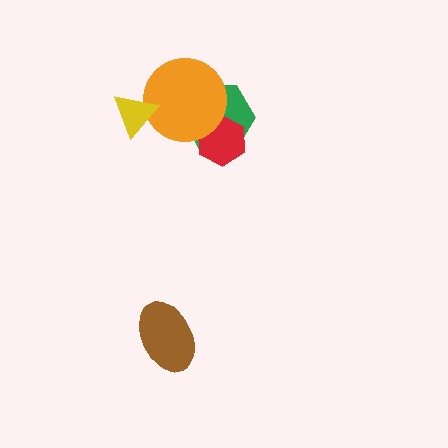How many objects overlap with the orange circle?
3 objects overlap with the orange circle.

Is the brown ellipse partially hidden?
No, no other shape covers it.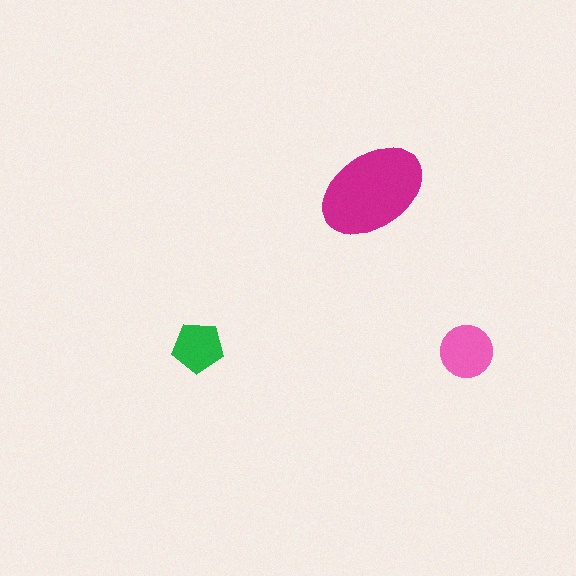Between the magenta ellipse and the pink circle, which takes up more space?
The magenta ellipse.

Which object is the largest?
The magenta ellipse.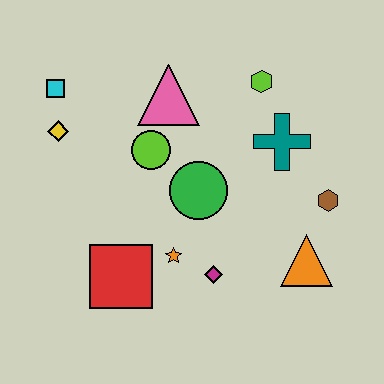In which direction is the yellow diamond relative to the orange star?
The yellow diamond is above the orange star.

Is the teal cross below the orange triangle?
No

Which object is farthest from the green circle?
The cyan square is farthest from the green circle.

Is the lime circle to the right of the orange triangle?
No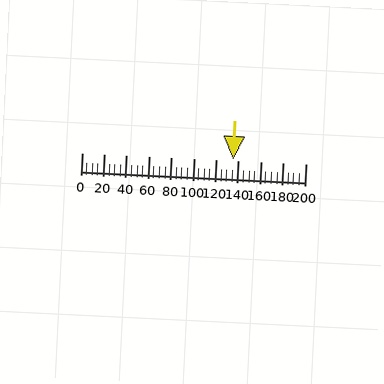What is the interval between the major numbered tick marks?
The major tick marks are spaced 20 units apart.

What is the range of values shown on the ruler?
The ruler shows values from 0 to 200.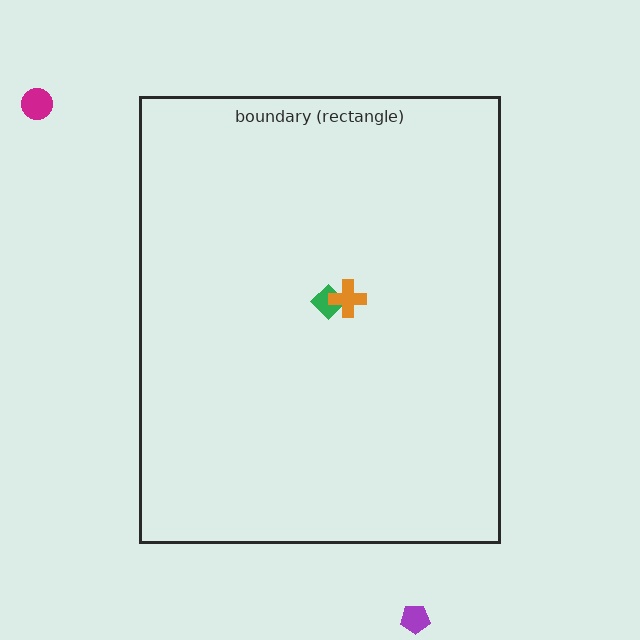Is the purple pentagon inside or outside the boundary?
Outside.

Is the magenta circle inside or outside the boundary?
Outside.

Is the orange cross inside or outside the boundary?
Inside.